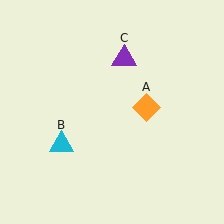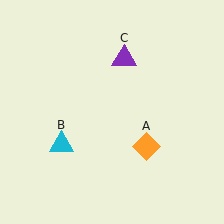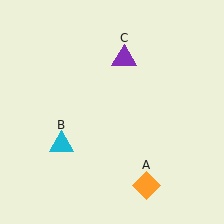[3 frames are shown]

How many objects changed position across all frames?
1 object changed position: orange diamond (object A).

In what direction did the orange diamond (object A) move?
The orange diamond (object A) moved down.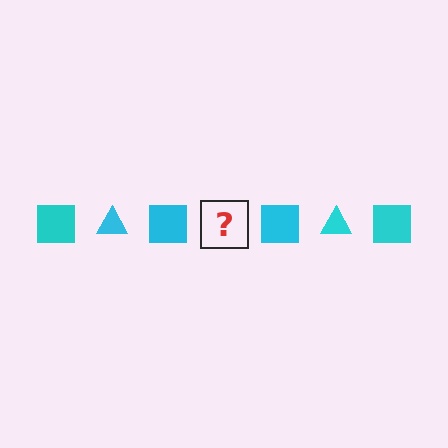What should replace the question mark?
The question mark should be replaced with a cyan triangle.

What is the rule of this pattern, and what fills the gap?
The rule is that the pattern cycles through square, triangle shapes in cyan. The gap should be filled with a cyan triangle.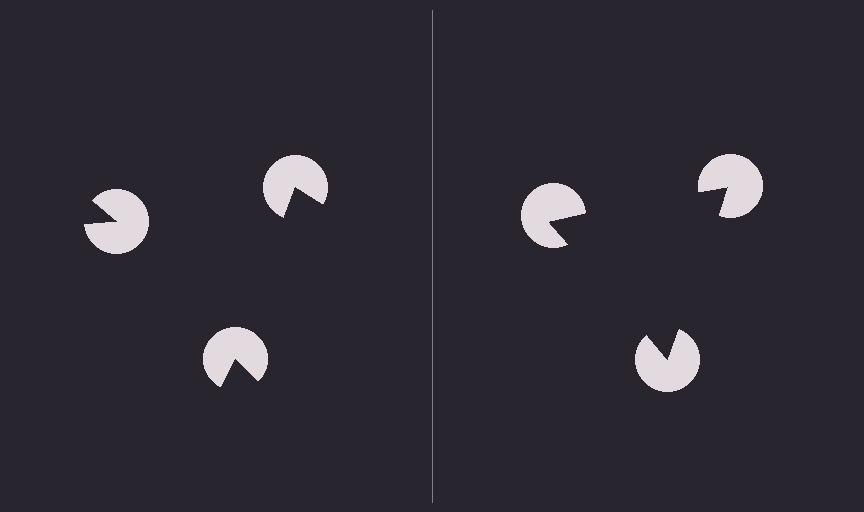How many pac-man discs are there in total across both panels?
6 — 3 on each side.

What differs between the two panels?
The pac-man discs are positioned identically on both sides; only the wedge orientations differ. On the right they align to a triangle; on the left they are misaligned.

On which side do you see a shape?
An illusory triangle appears on the right side. On the left side the wedge cuts are rotated, so no coherent shape forms.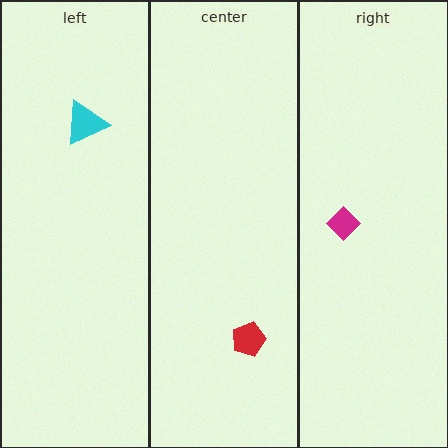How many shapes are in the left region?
1.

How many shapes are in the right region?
1.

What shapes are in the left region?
The cyan triangle.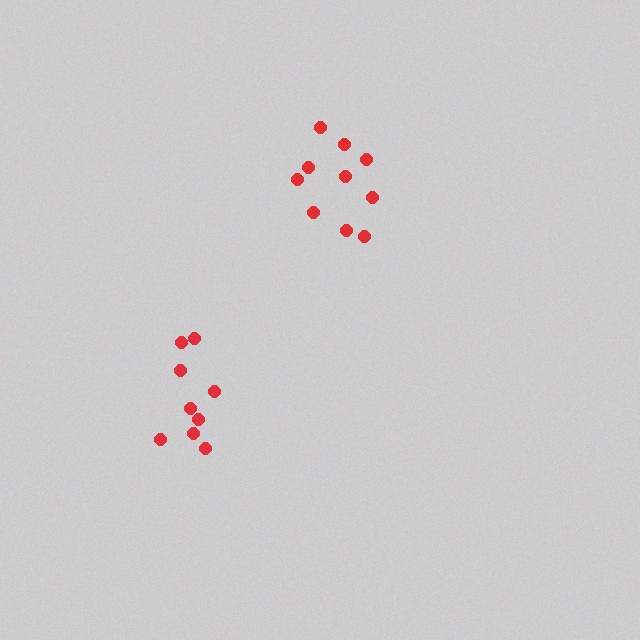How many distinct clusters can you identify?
There are 2 distinct clusters.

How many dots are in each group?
Group 1: 9 dots, Group 2: 10 dots (19 total).